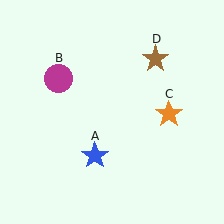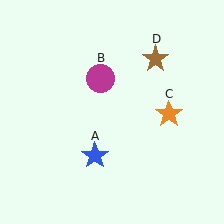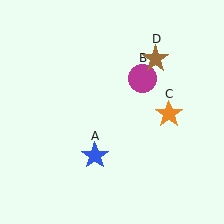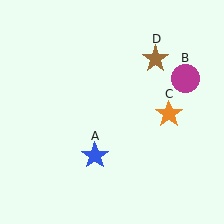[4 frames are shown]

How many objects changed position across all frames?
1 object changed position: magenta circle (object B).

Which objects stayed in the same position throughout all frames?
Blue star (object A) and orange star (object C) and brown star (object D) remained stationary.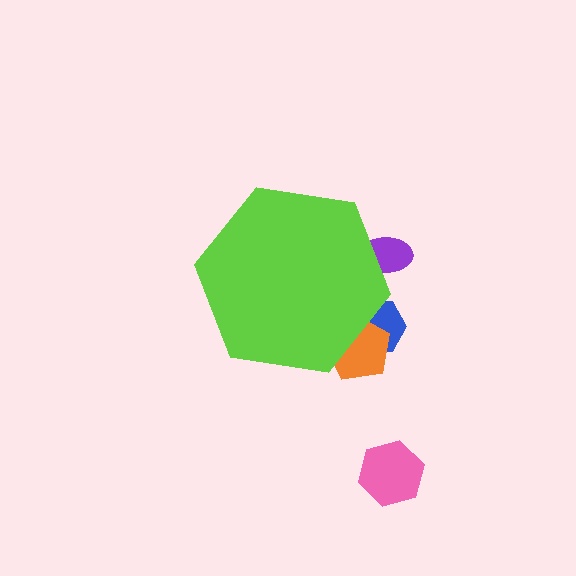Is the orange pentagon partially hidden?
Yes, the orange pentagon is partially hidden behind the lime hexagon.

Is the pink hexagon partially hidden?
No, the pink hexagon is fully visible.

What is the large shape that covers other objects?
A lime hexagon.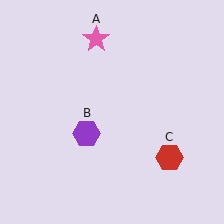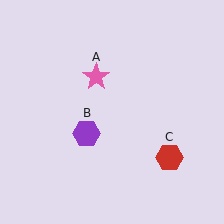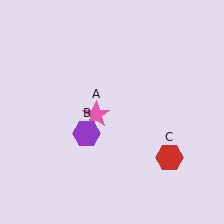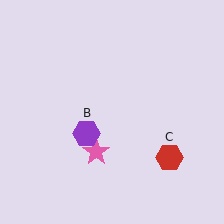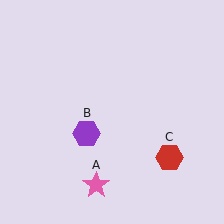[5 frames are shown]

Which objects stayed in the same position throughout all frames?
Purple hexagon (object B) and red hexagon (object C) remained stationary.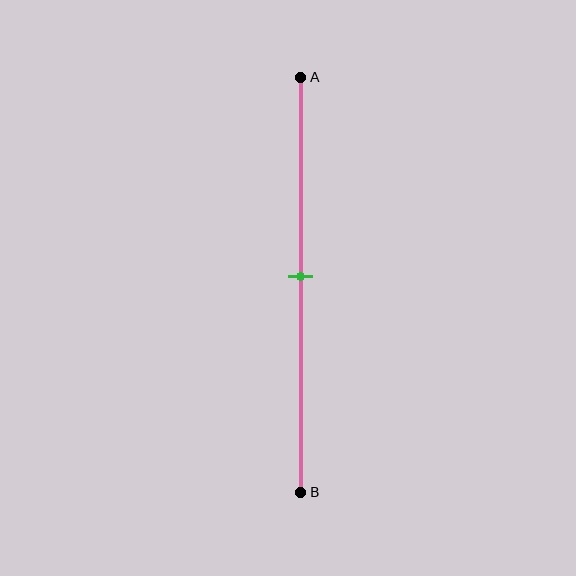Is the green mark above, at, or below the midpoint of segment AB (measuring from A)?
The green mark is approximately at the midpoint of segment AB.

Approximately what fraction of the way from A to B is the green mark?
The green mark is approximately 50% of the way from A to B.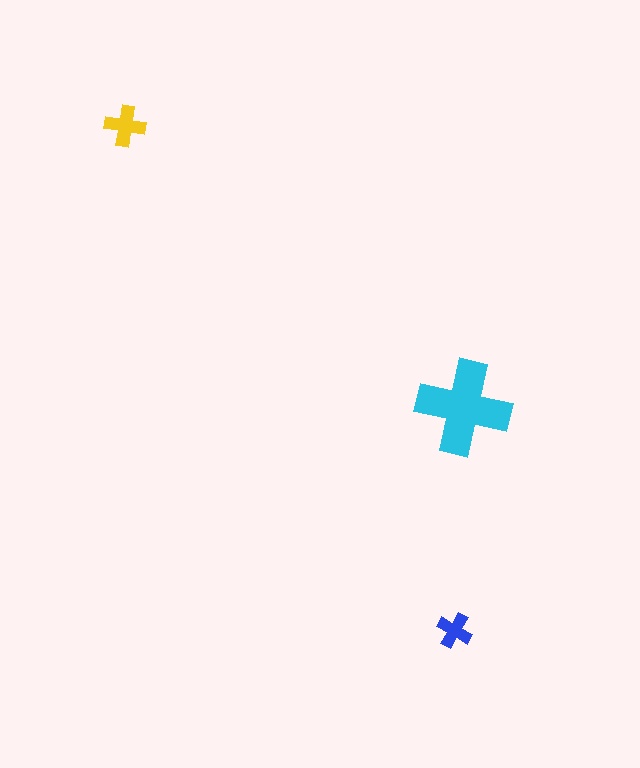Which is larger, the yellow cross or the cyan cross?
The cyan one.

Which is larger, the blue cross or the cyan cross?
The cyan one.